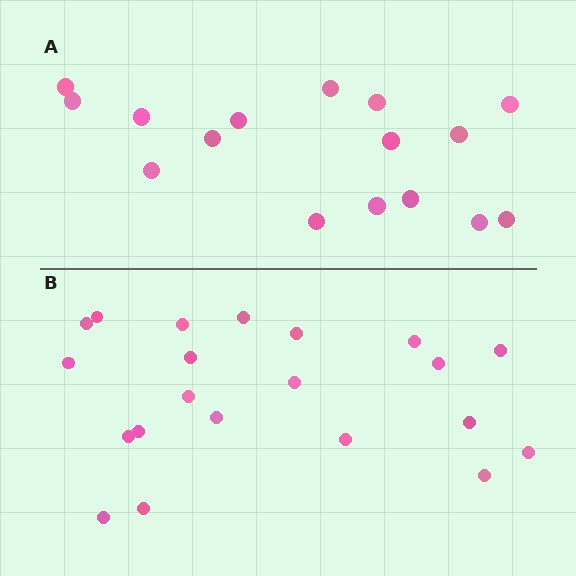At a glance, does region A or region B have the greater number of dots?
Region B (the bottom region) has more dots.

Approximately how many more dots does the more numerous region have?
Region B has about 5 more dots than region A.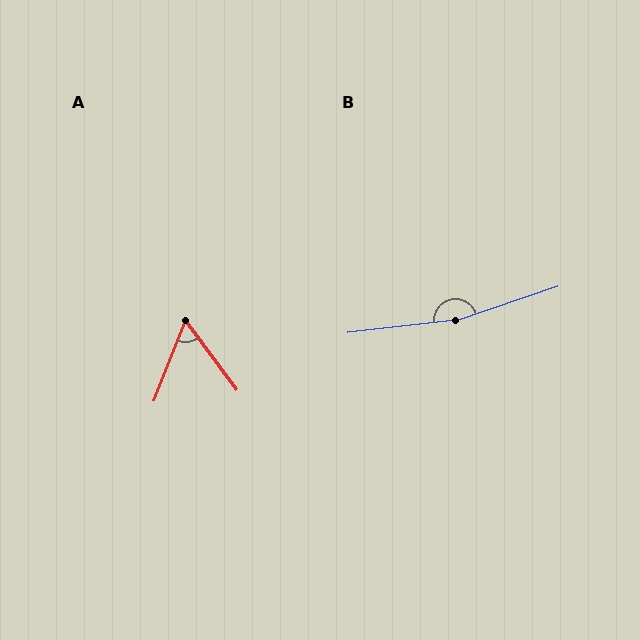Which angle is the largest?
B, at approximately 168 degrees.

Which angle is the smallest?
A, at approximately 58 degrees.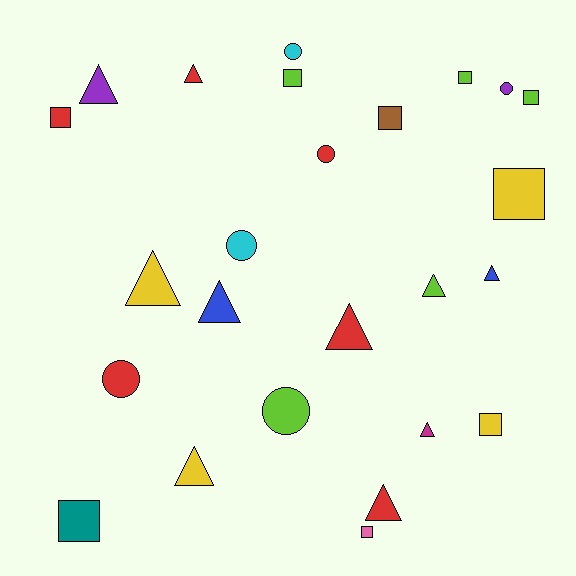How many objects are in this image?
There are 25 objects.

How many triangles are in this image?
There are 10 triangles.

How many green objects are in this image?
There are no green objects.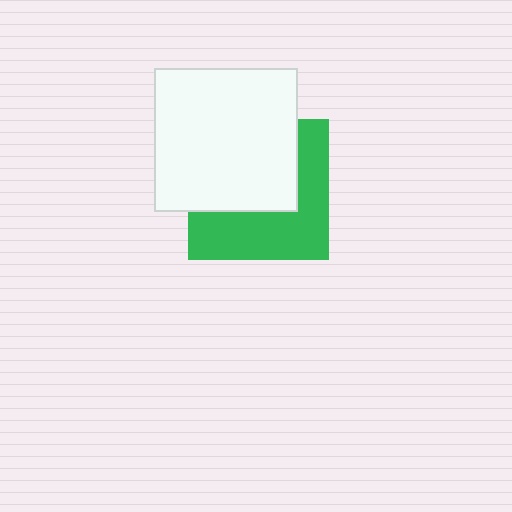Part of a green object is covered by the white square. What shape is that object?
It is a square.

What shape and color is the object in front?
The object in front is a white square.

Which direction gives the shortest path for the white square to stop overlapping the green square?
Moving up gives the shortest separation.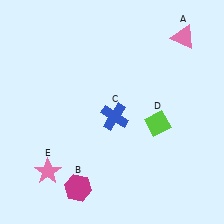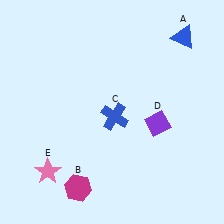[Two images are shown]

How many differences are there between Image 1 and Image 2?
There are 2 differences between the two images.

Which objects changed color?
A changed from pink to blue. D changed from lime to purple.